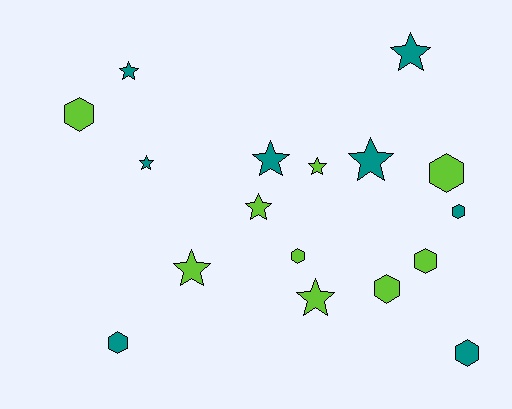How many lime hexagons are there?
There are 5 lime hexagons.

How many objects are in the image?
There are 17 objects.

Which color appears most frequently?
Lime, with 9 objects.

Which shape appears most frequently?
Star, with 9 objects.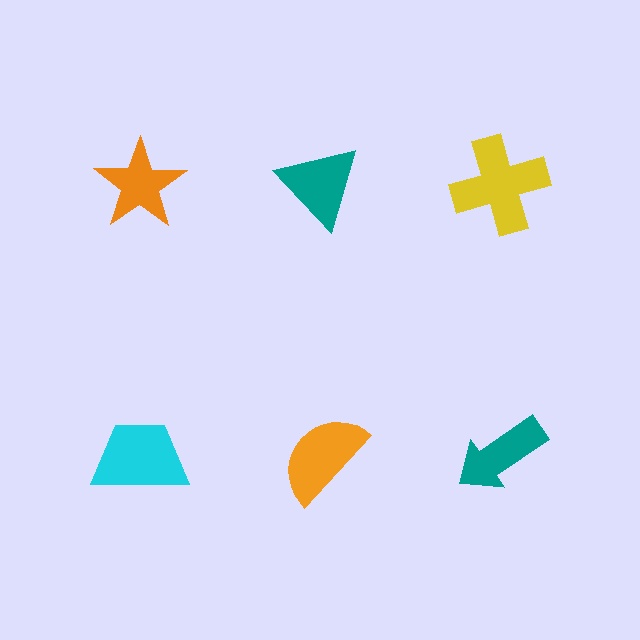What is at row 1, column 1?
An orange star.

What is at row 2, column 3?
A teal arrow.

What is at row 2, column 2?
An orange semicircle.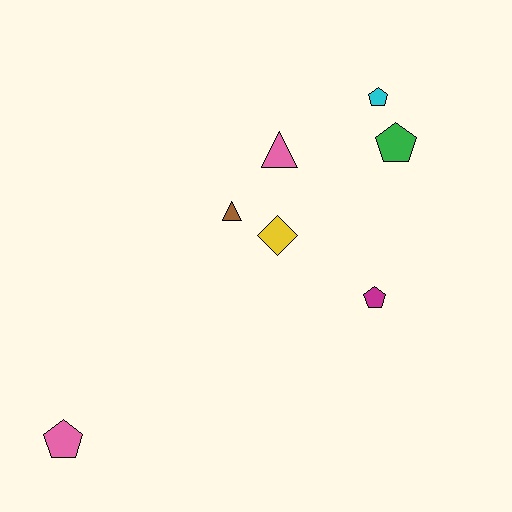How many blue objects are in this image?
There are no blue objects.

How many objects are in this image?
There are 7 objects.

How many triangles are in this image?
There are 2 triangles.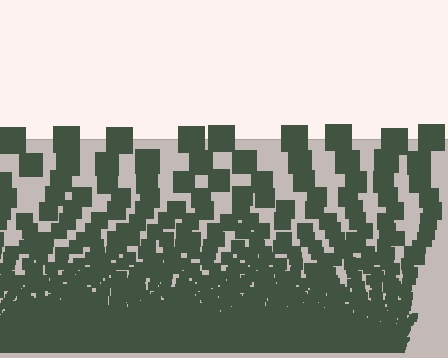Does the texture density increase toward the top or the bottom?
Density increases toward the bottom.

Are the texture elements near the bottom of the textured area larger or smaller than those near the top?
Smaller. The gradient is inverted — elements near the bottom are smaller and denser.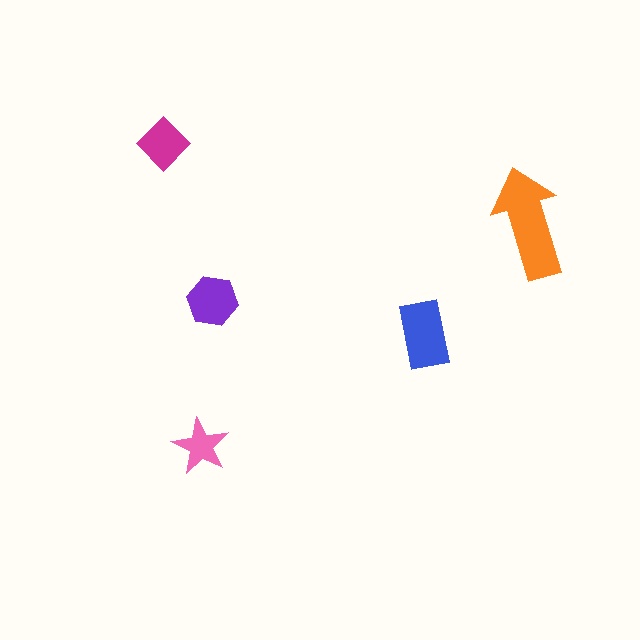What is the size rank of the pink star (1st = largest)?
5th.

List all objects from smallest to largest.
The pink star, the magenta diamond, the purple hexagon, the blue rectangle, the orange arrow.